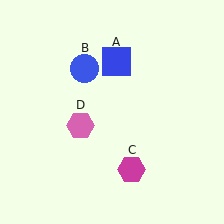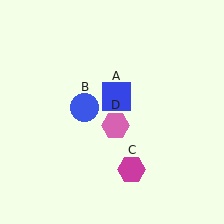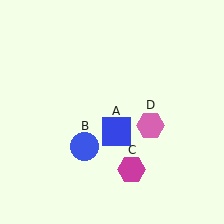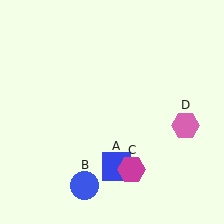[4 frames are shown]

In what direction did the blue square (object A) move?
The blue square (object A) moved down.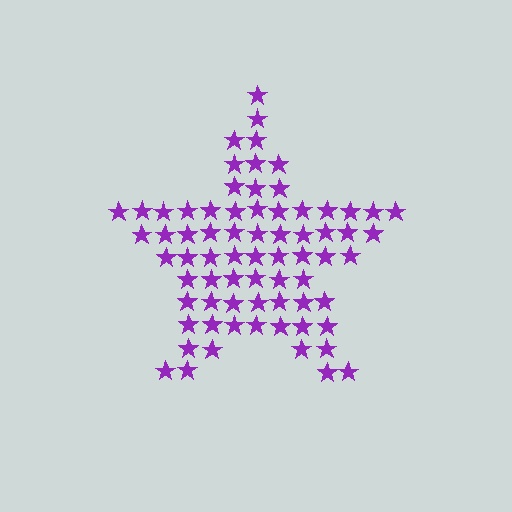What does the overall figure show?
The overall figure shows a star.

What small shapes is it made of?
It is made of small stars.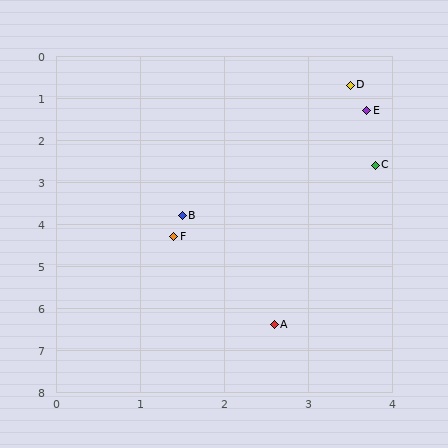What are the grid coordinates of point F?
Point F is at approximately (1.4, 4.3).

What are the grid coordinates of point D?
Point D is at approximately (3.5, 0.7).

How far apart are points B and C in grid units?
Points B and C are about 2.6 grid units apart.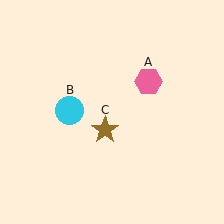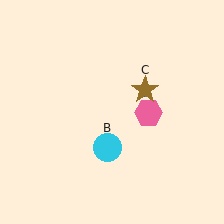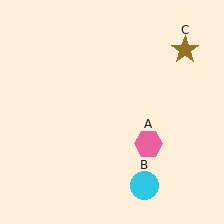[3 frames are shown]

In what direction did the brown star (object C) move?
The brown star (object C) moved up and to the right.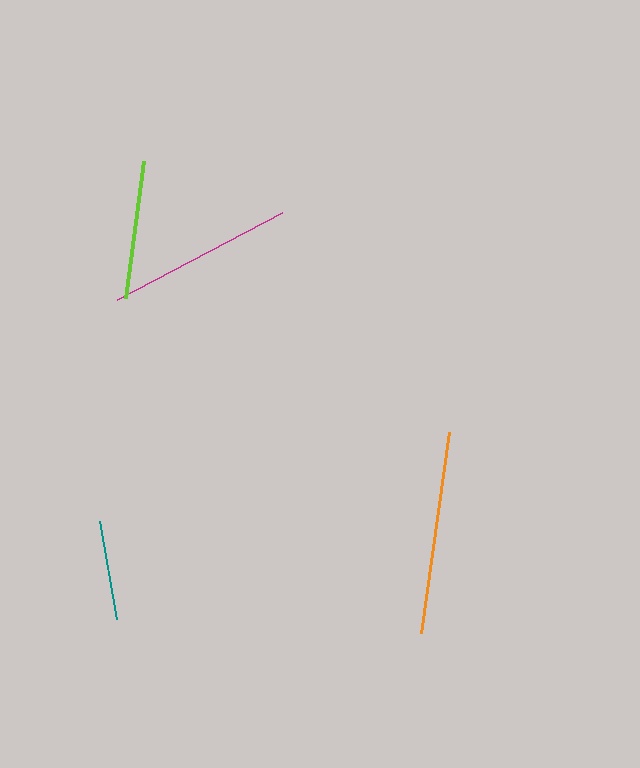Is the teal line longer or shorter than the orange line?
The orange line is longer than the teal line.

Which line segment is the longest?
The orange line is the longest at approximately 203 pixels.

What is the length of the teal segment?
The teal segment is approximately 100 pixels long.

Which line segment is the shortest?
The teal line is the shortest at approximately 100 pixels.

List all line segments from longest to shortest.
From longest to shortest: orange, magenta, lime, teal.